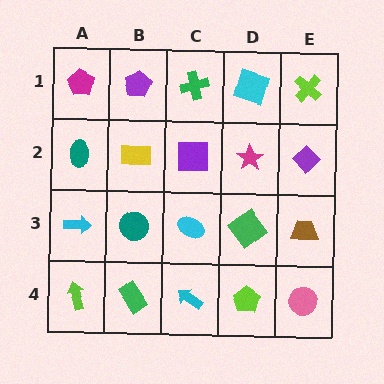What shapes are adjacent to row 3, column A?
A teal ellipse (row 2, column A), a lime arrow (row 4, column A), a teal circle (row 3, column B).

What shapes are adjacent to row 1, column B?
A yellow rectangle (row 2, column B), a magenta pentagon (row 1, column A), a green cross (row 1, column C).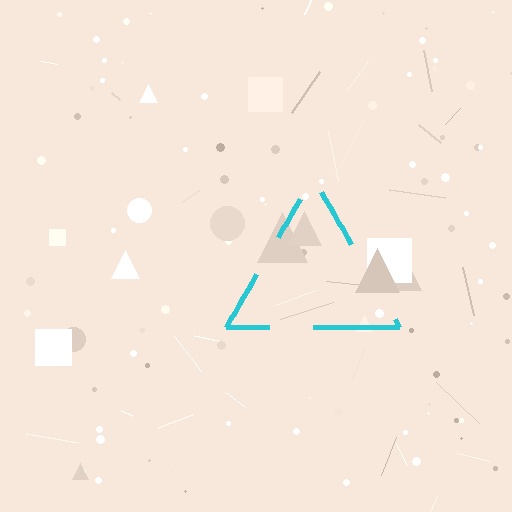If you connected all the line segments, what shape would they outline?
They would outline a triangle.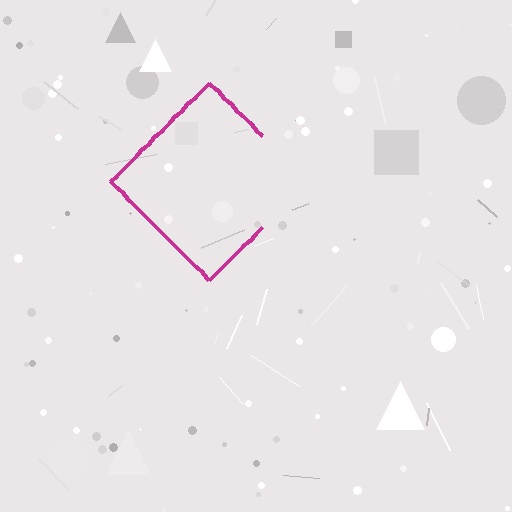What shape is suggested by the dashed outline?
The dashed outline suggests a diamond.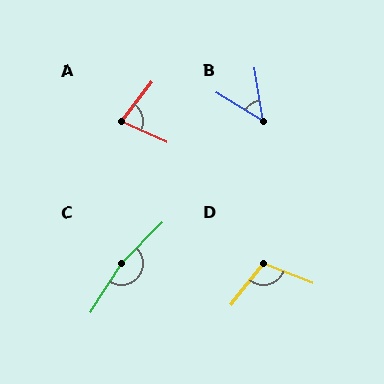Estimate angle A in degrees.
Approximately 77 degrees.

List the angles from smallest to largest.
B (50°), A (77°), D (107°), C (167°).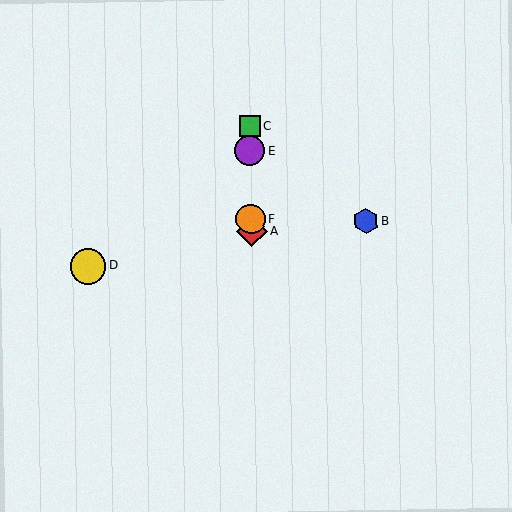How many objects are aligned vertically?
4 objects (A, C, E, F) are aligned vertically.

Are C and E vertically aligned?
Yes, both are at x≈249.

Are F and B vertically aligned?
No, F is at x≈251 and B is at x≈366.